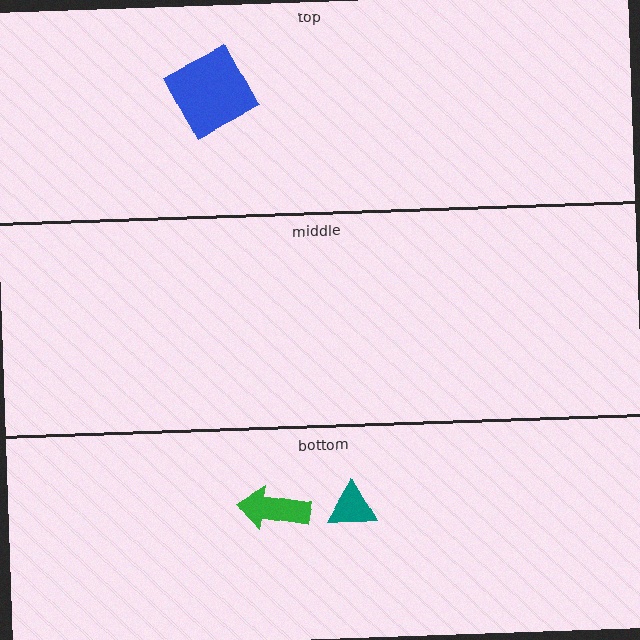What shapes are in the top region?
The blue square.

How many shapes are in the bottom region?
2.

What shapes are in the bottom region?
The teal triangle, the green arrow.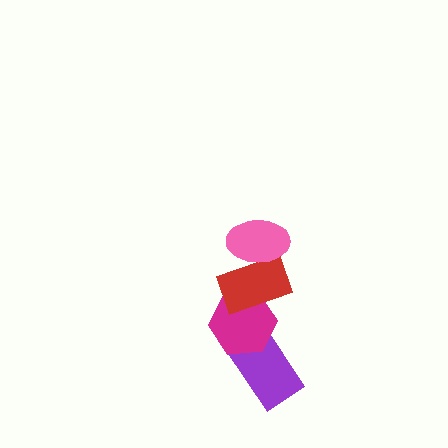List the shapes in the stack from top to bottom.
From top to bottom: the pink ellipse, the red rectangle, the magenta hexagon, the purple rectangle.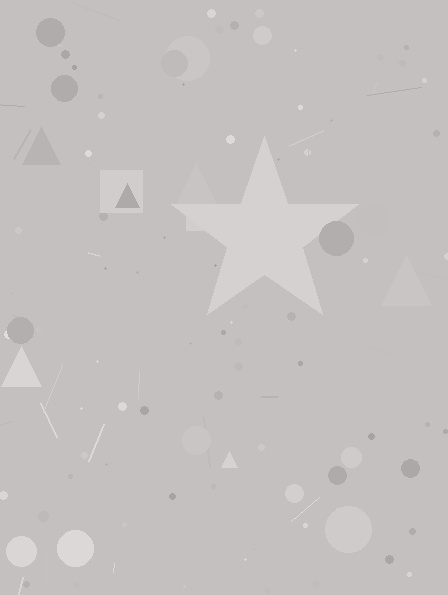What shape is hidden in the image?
A star is hidden in the image.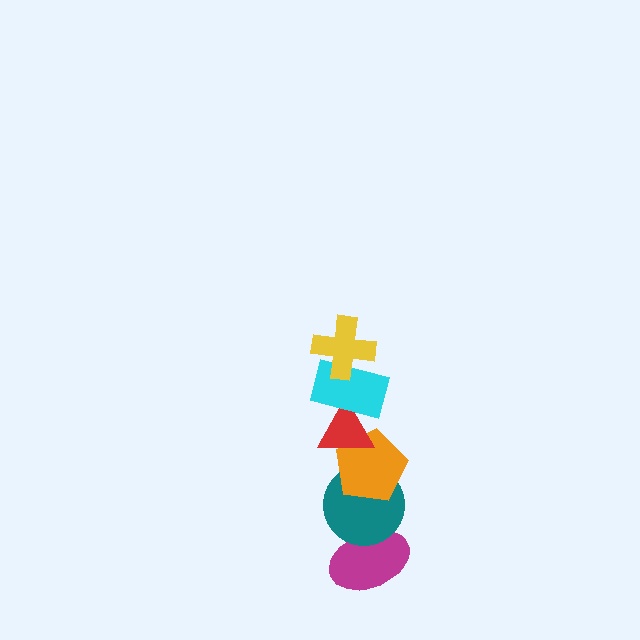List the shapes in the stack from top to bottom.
From top to bottom: the yellow cross, the cyan rectangle, the red triangle, the orange pentagon, the teal circle, the magenta ellipse.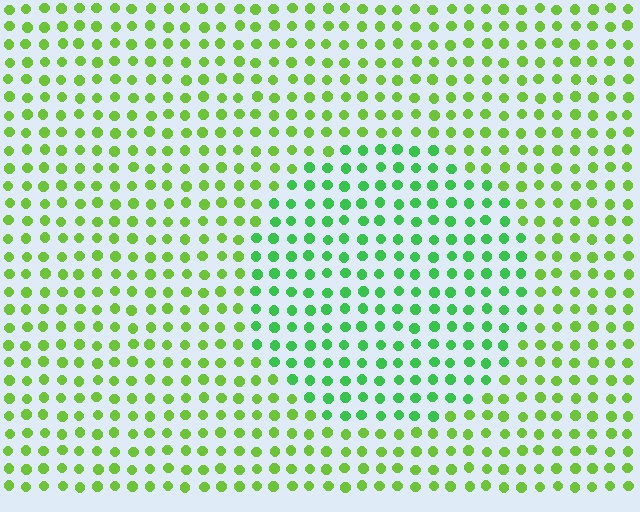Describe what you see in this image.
The image is filled with small lime elements in a uniform arrangement. A circle-shaped region is visible where the elements are tinted to a slightly different hue, forming a subtle color boundary.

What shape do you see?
I see a circle.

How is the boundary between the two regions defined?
The boundary is defined purely by a slight shift in hue (about 32 degrees). Spacing, size, and orientation are identical on both sides.